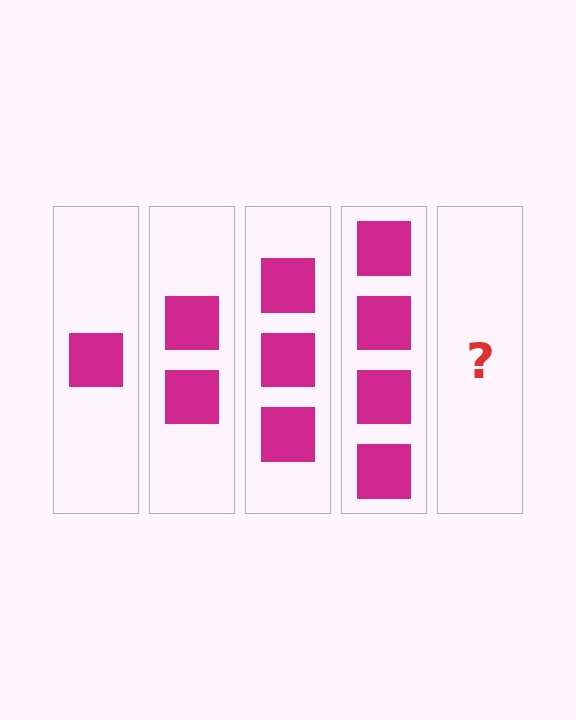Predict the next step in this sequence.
The next step is 5 squares.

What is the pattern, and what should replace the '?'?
The pattern is that each step adds one more square. The '?' should be 5 squares.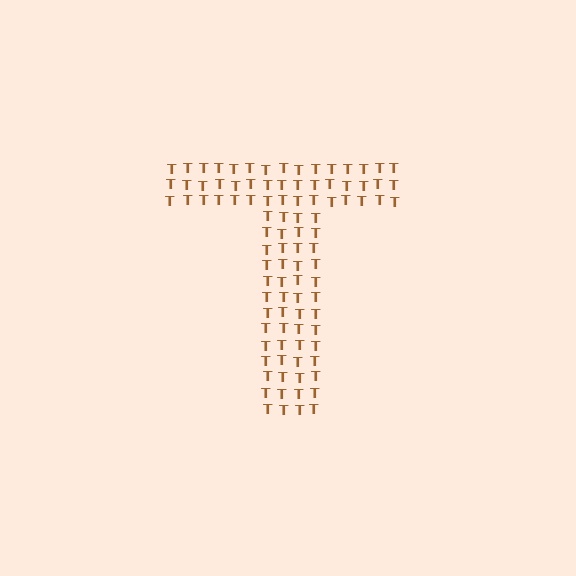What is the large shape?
The large shape is the letter T.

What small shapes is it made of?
It is made of small letter T's.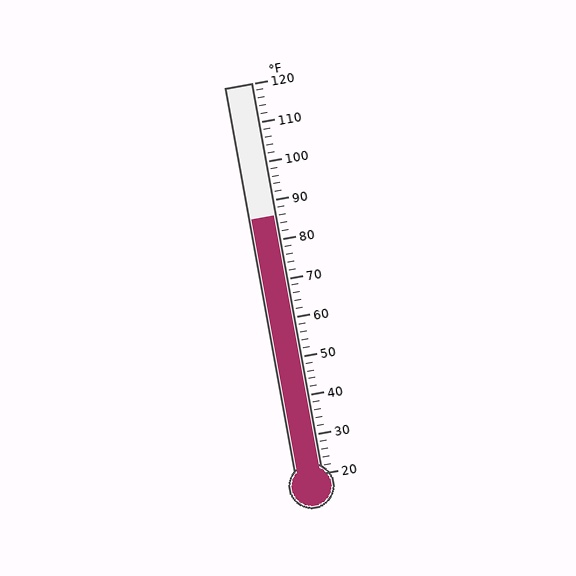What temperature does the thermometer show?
The thermometer shows approximately 86°F.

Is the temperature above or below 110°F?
The temperature is below 110°F.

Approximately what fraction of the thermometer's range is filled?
The thermometer is filled to approximately 65% of its range.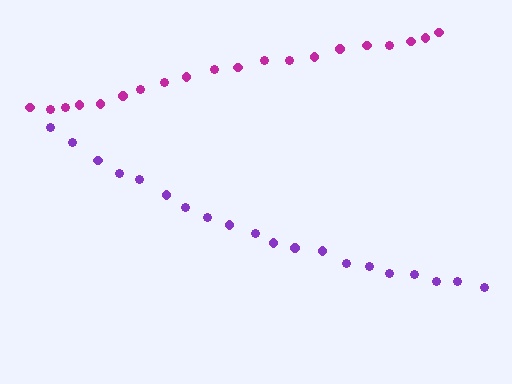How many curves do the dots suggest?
There are 2 distinct paths.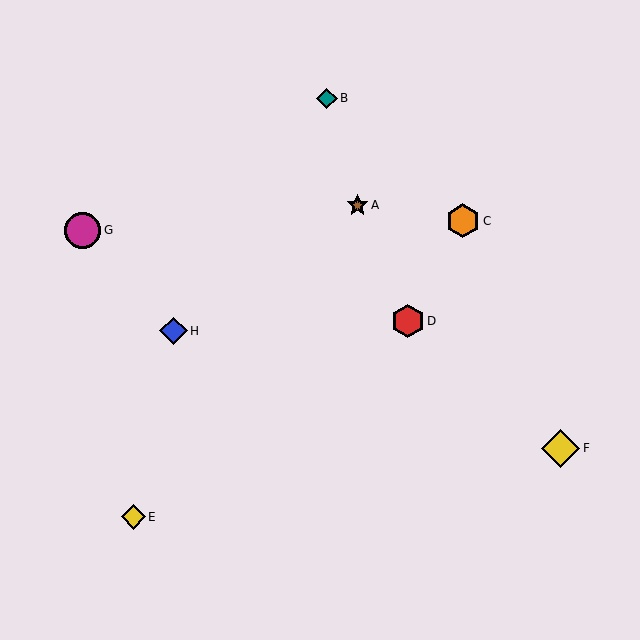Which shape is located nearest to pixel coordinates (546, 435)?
The yellow diamond (labeled F) at (561, 448) is nearest to that location.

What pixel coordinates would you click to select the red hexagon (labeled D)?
Click at (408, 321) to select the red hexagon D.